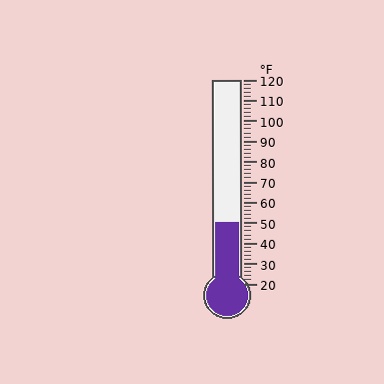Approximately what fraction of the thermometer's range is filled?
The thermometer is filled to approximately 30% of its range.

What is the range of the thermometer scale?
The thermometer scale ranges from 20°F to 120°F.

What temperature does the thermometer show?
The thermometer shows approximately 50°F.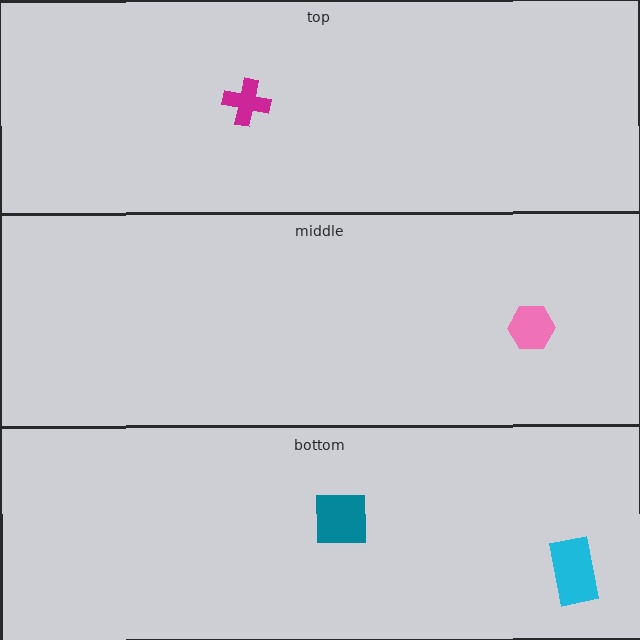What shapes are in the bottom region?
The cyan rectangle, the teal square.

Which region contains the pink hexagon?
The middle region.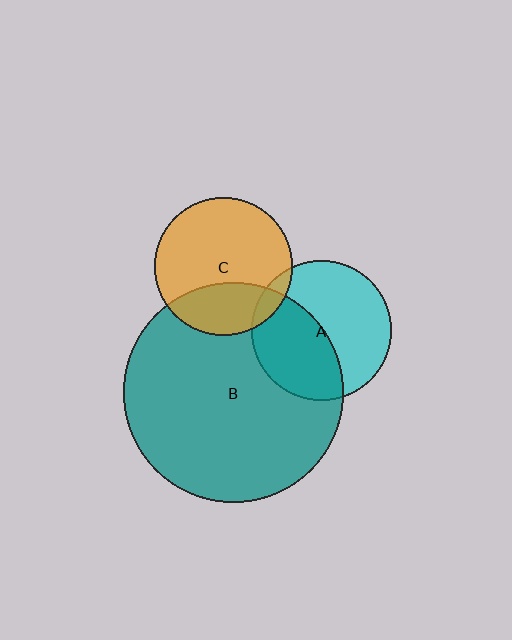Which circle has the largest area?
Circle B (teal).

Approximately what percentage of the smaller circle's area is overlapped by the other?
Approximately 30%.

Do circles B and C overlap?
Yes.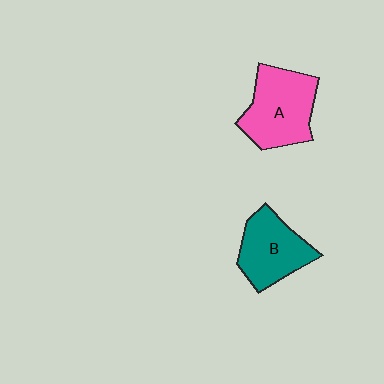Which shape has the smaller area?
Shape B (teal).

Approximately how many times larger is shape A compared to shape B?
Approximately 1.2 times.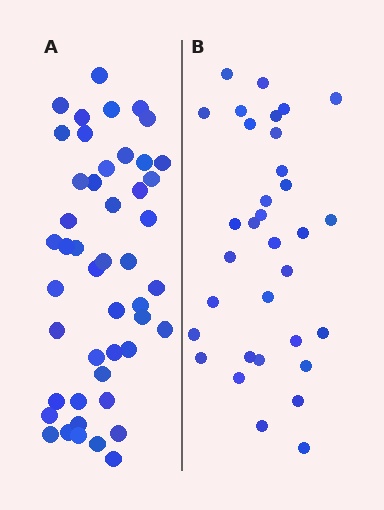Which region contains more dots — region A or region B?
Region A (the left region) has more dots.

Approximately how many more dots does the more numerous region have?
Region A has approximately 15 more dots than region B.